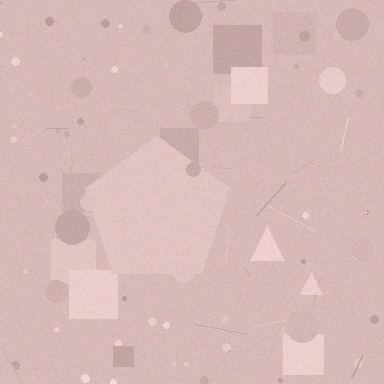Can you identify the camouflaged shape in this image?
The camouflaged shape is a pentagon.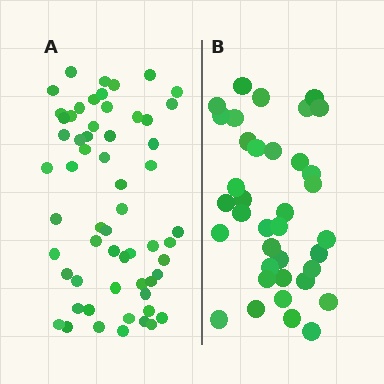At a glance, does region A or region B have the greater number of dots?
Region A (the left region) has more dots.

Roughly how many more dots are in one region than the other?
Region A has approximately 20 more dots than region B.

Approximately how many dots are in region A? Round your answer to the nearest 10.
About 60 dots. (The exact count is 59, which rounds to 60.)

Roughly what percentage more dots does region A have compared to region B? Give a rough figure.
About 60% more.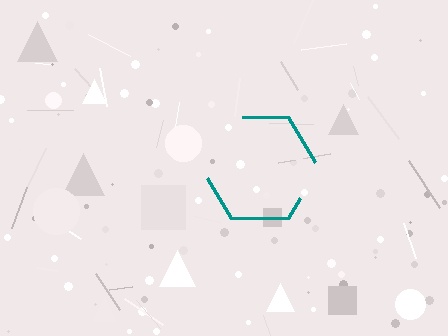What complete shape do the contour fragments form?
The contour fragments form a hexagon.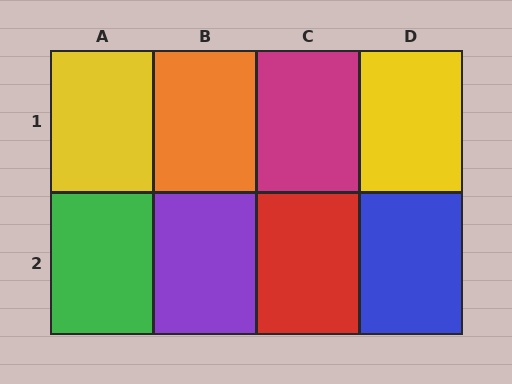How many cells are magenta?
1 cell is magenta.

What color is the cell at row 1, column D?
Yellow.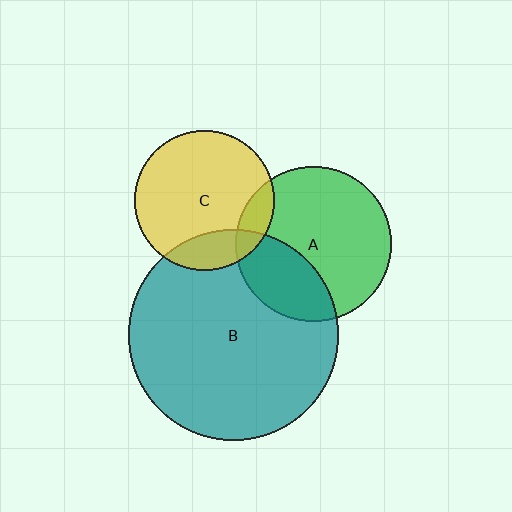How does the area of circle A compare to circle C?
Approximately 1.2 times.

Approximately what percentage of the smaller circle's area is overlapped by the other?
Approximately 10%.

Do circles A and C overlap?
Yes.